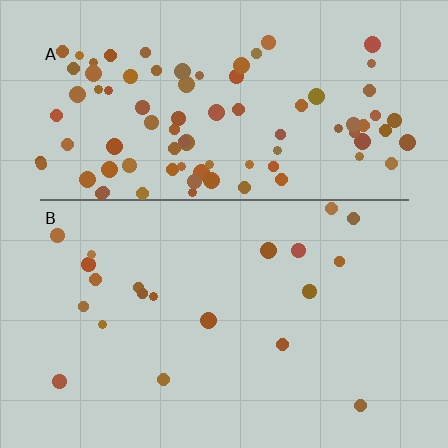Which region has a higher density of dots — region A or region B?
A (the top).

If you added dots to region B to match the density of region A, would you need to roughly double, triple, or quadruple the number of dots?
Approximately quadruple.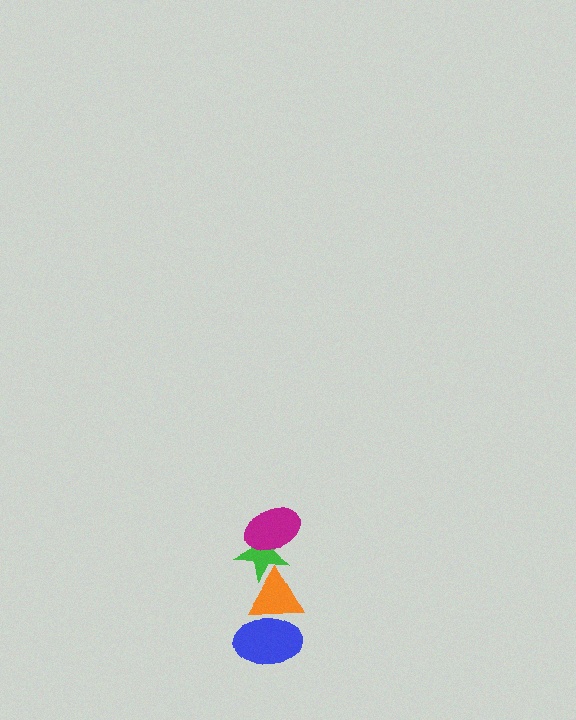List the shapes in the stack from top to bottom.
From top to bottom: the magenta ellipse, the green star, the orange triangle, the blue ellipse.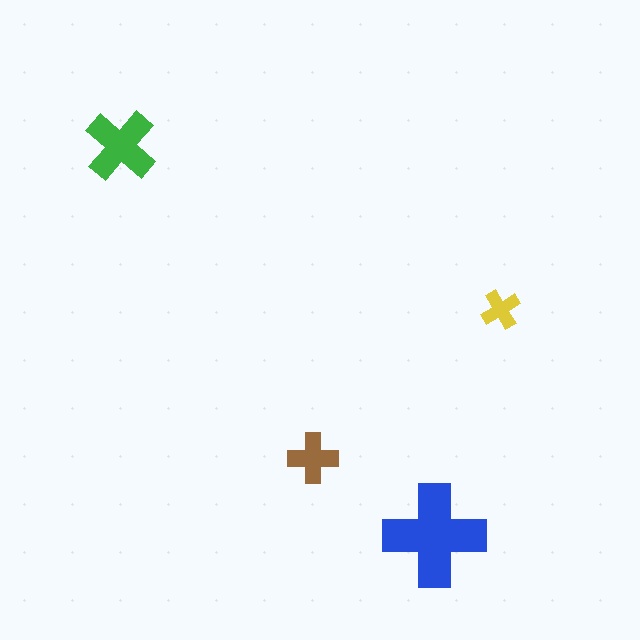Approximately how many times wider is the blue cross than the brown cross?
About 2 times wider.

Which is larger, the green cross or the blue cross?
The blue one.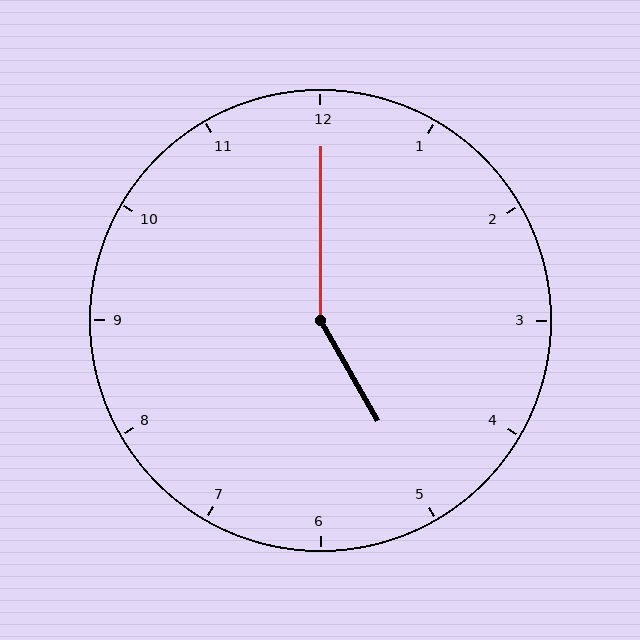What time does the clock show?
5:00.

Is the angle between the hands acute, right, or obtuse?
It is obtuse.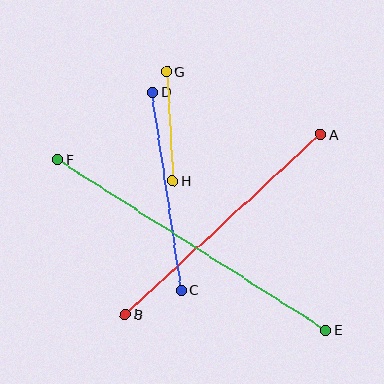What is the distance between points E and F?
The distance is approximately 318 pixels.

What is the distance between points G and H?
The distance is approximately 109 pixels.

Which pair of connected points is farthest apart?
Points E and F are farthest apart.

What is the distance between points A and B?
The distance is approximately 265 pixels.